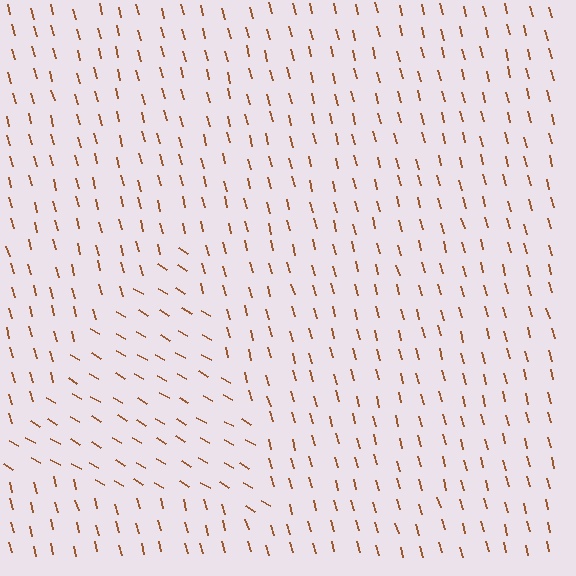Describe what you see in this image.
The image is filled with small brown line segments. A triangle region in the image has lines oriented differently from the surrounding lines, creating a visible texture boundary.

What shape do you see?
I see a triangle.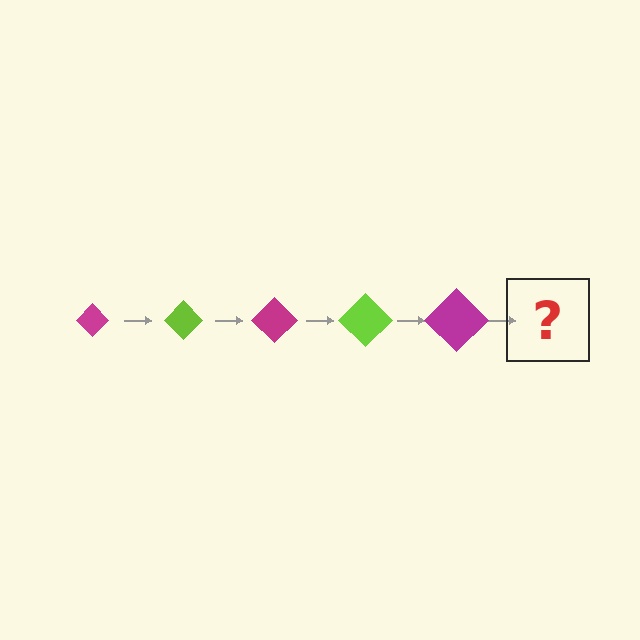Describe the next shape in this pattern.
It should be a lime diamond, larger than the previous one.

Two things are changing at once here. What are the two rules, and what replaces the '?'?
The two rules are that the diamond grows larger each step and the color cycles through magenta and lime. The '?' should be a lime diamond, larger than the previous one.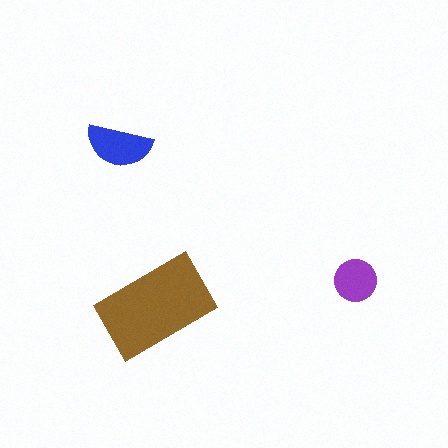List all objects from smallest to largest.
The purple circle, the blue semicircle, the brown rectangle.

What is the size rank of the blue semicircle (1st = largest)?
2nd.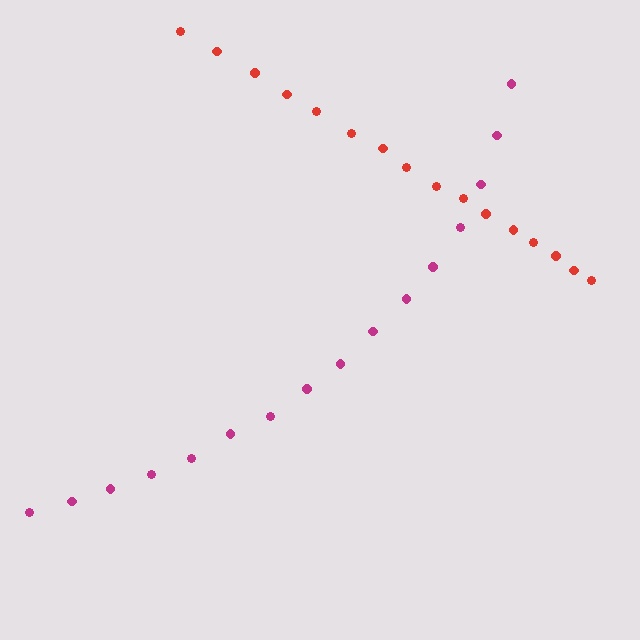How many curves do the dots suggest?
There are 2 distinct paths.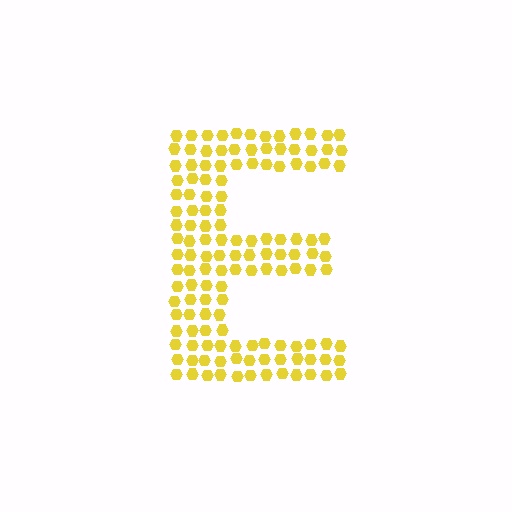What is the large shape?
The large shape is the letter E.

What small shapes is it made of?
It is made of small hexagons.